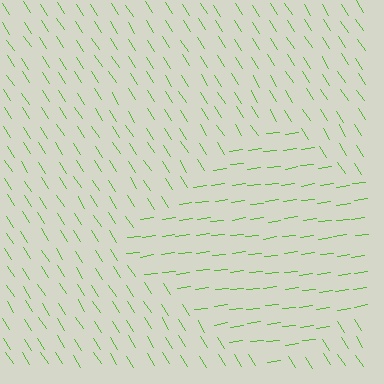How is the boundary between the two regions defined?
The boundary is defined purely by a change in line orientation (approximately 65 degrees difference). All lines are the same color and thickness.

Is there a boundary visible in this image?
Yes, there is a texture boundary formed by a change in line orientation.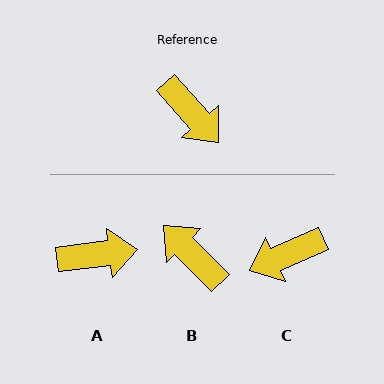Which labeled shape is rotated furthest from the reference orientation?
B, about 177 degrees away.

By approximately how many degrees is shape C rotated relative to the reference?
Approximately 108 degrees clockwise.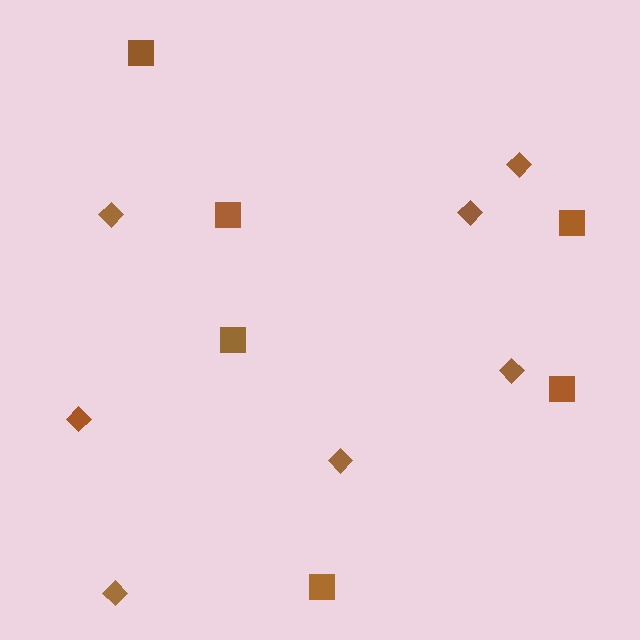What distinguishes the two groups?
There are 2 groups: one group of diamonds (7) and one group of squares (6).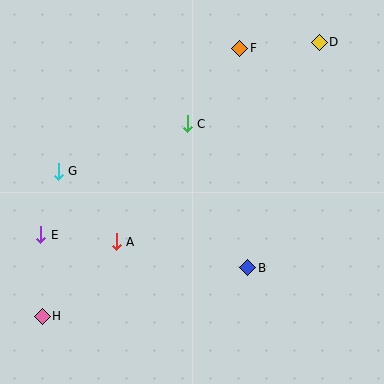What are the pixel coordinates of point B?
Point B is at (248, 268).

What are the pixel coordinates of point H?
Point H is at (42, 316).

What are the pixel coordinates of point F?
Point F is at (240, 48).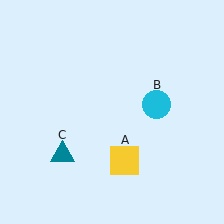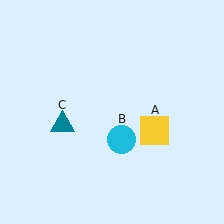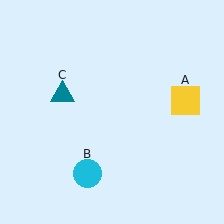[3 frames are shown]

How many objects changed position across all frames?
3 objects changed position: yellow square (object A), cyan circle (object B), teal triangle (object C).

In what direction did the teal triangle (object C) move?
The teal triangle (object C) moved up.